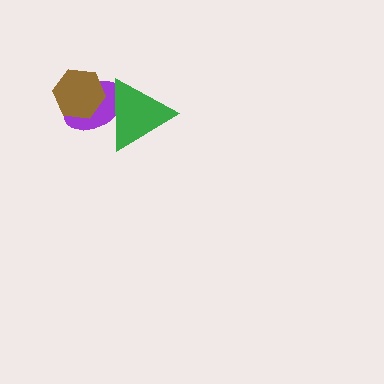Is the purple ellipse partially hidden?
Yes, it is partially covered by another shape.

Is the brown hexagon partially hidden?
No, no other shape covers it.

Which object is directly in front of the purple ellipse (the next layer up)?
The green triangle is directly in front of the purple ellipse.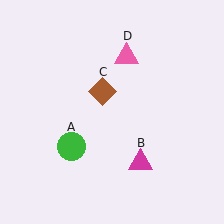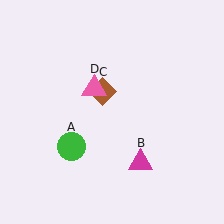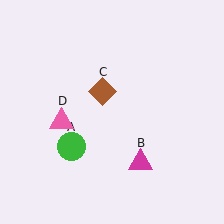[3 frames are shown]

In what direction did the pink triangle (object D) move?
The pink triangle (object D) moved down and to the left.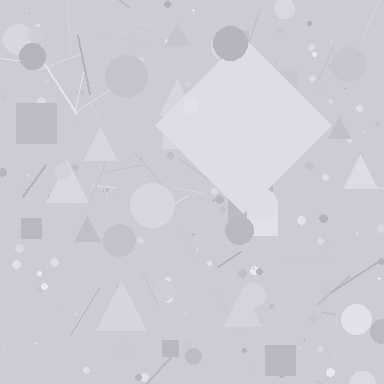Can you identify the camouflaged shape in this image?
The camouflaged shape is a diamond.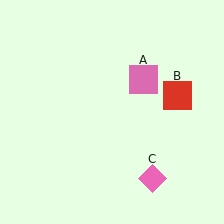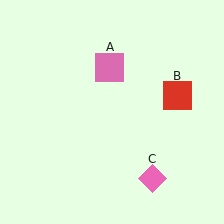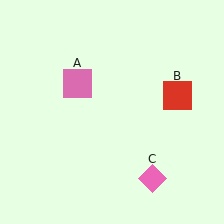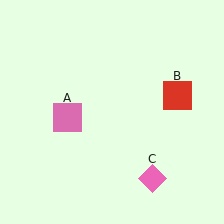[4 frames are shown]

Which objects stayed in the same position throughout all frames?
Red square (object B) and pink diamond (object C) remained stationary.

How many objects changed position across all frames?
1 object changed position: pink square (object A).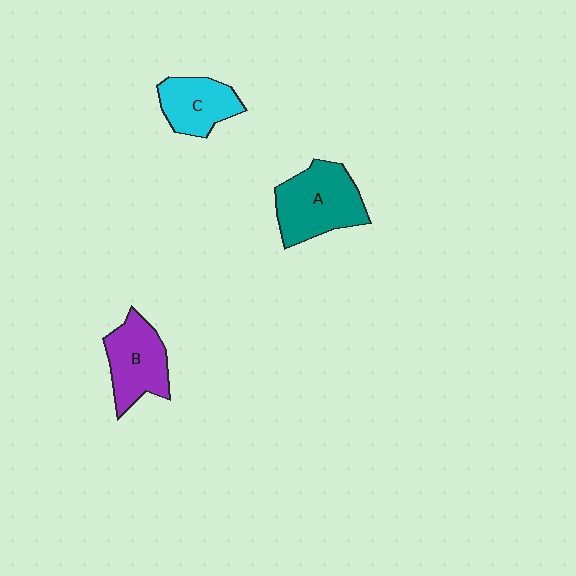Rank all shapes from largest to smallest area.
From largest to smallest: A (teal), B (purple), C (cyan).